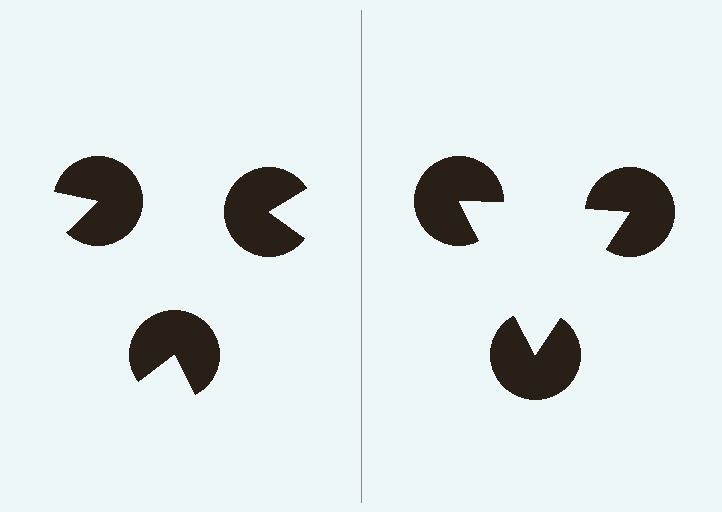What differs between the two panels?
The pac-man discs are positioned identically on both sides; only the wedge orientations differ. On the right they align to a triangle; on the left they are misaligned.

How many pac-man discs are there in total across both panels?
6 — 3 on each side.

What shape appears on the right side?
An illusory triangle.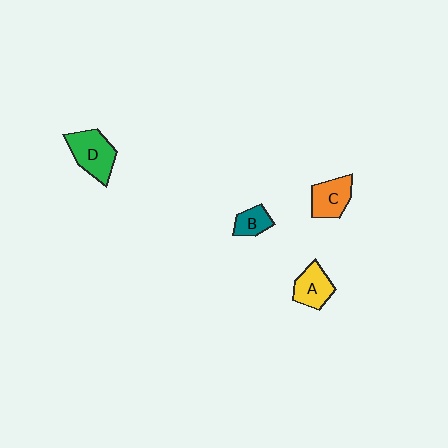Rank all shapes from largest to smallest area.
From largest to smallest: D (green), C (orange), A (yellow), B (teal).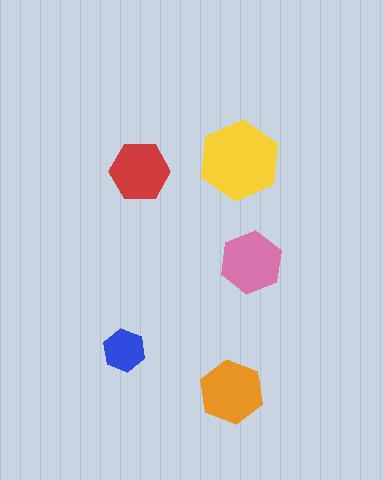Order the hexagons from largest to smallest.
the yellow one, the orange one, the pink one, the red one, the blue one.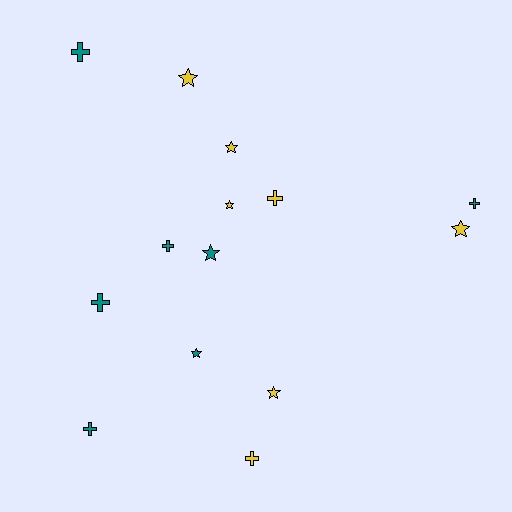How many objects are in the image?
There are 14 objects.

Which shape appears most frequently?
Cross, with 7 objects.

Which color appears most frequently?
Teal, with 7 objects.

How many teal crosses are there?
There are 5 teal crosses.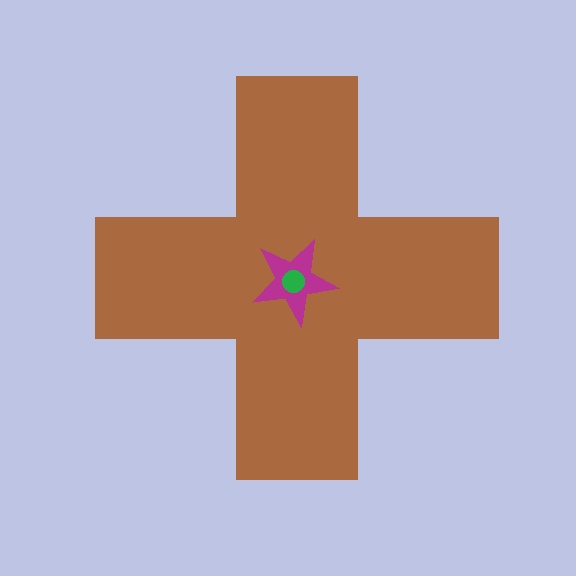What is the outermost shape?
The brown cross.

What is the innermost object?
The green circle.